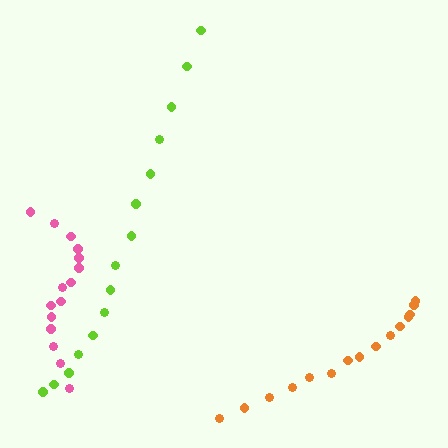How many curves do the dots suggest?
There are 3 distinct paths.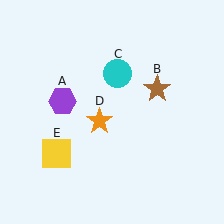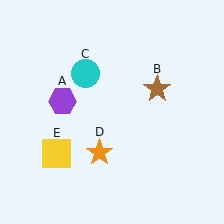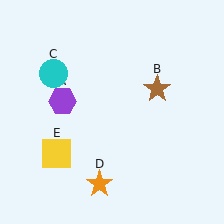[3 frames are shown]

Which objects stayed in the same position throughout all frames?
Purple hexagon (object A) and brown star (object B) and yellow square (object E) remained stationary.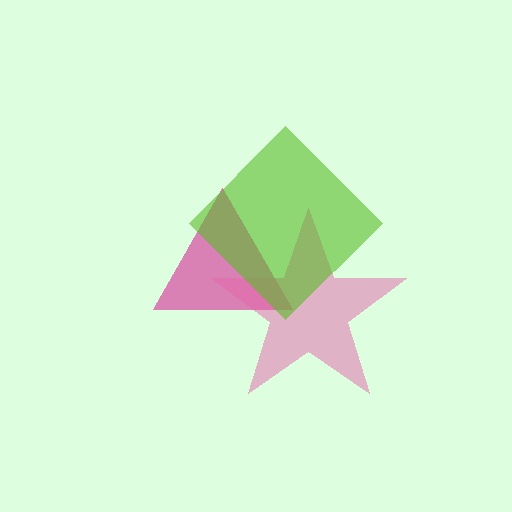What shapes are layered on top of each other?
The layered shapes are: a magenta triangle, a pink star, a lime diamond.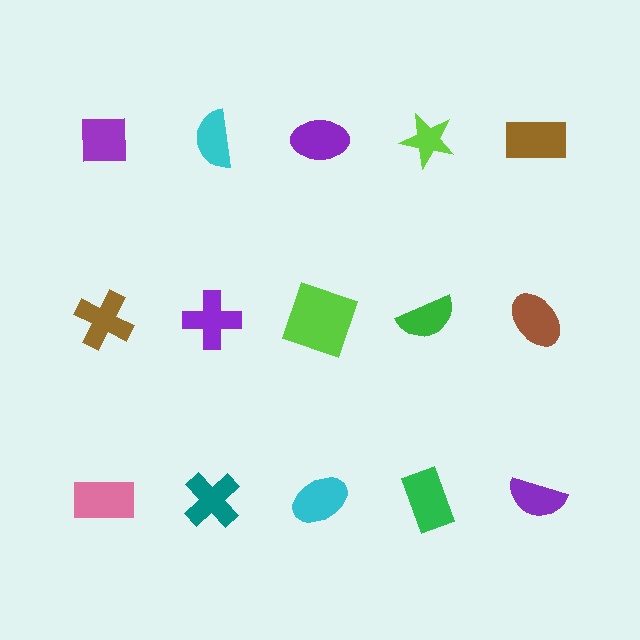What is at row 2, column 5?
A brown ellipse.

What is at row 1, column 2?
A cyan semicircle.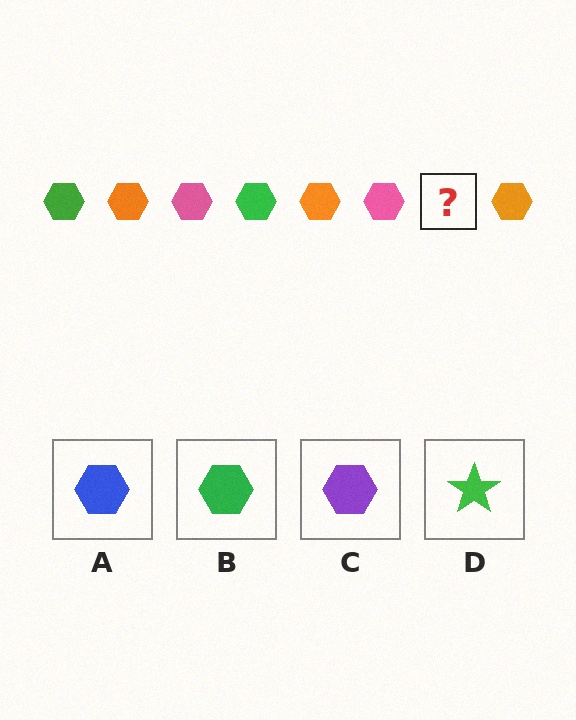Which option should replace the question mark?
Option B.